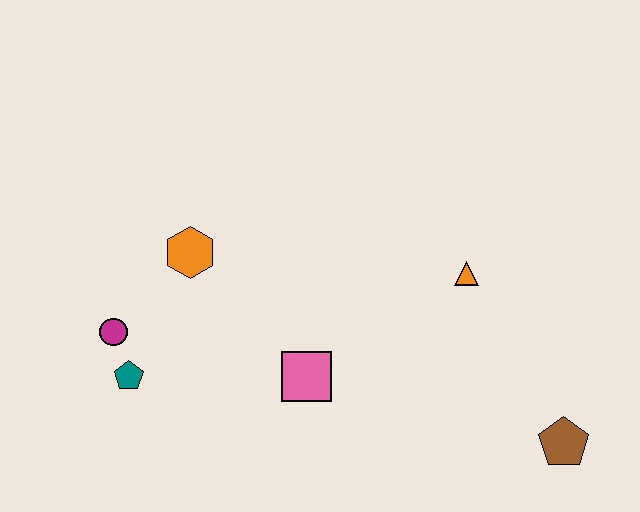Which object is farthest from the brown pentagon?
The magenta circle is farthest from the brown pentagon.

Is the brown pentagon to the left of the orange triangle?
No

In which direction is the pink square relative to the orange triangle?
The pink square is to the left of the orange triangle.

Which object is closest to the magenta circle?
The teal pentagon is closest to the magenta circle.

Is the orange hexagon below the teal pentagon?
No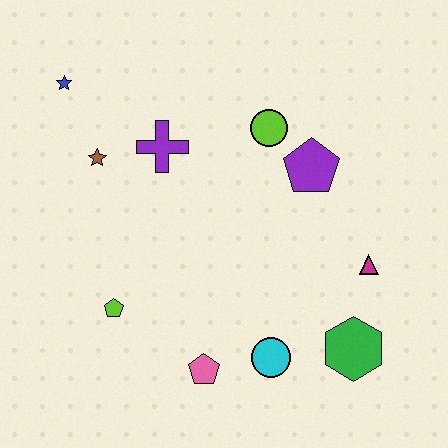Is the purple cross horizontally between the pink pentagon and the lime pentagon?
Yes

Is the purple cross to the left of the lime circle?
Yes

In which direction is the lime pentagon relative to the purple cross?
The lime pentagon is below the purple cross.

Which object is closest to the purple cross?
The brown star is closest to the purple cross.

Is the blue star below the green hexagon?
No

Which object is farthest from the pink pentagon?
The blue star is farthest from the pink pentagon.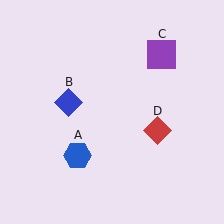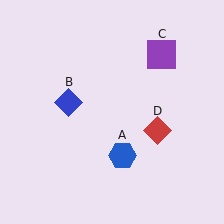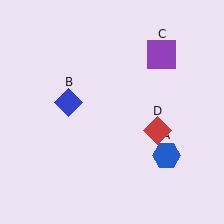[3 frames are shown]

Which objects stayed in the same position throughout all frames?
Blue diamond (object B) and purple square (object C) and red diamond (object D) remained stationary.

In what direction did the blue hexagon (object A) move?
The blue hexagon (object A) moved right.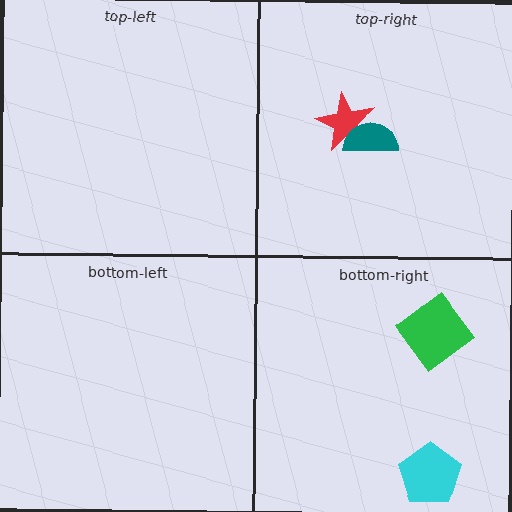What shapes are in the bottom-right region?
The cyan pentagon, the green diamond.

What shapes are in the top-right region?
The red star, the teal semicircle.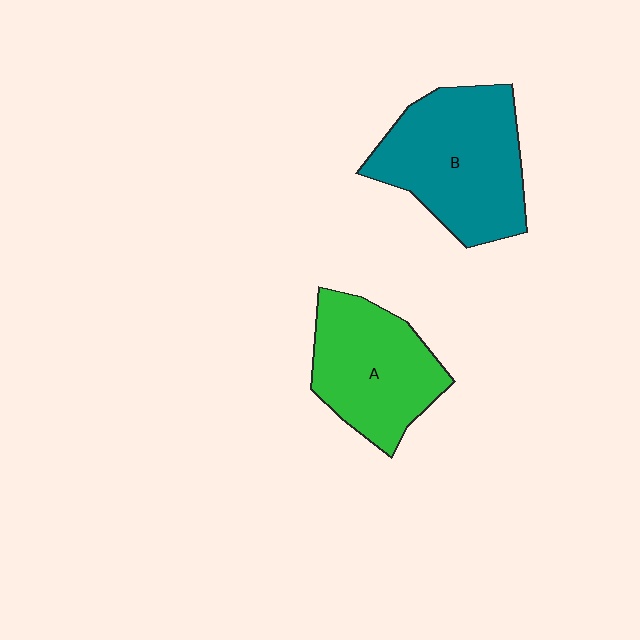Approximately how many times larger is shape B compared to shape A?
Approximately 1.2 times.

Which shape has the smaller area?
Shape A (green).